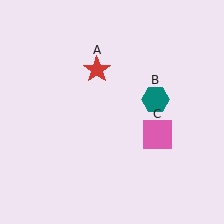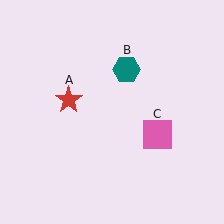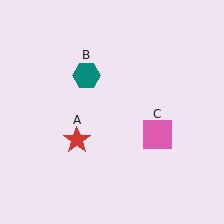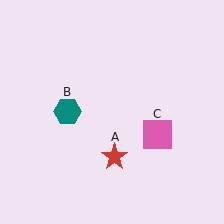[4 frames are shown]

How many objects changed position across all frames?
2 objects changed position: red star (object A), teal hexagon (object B).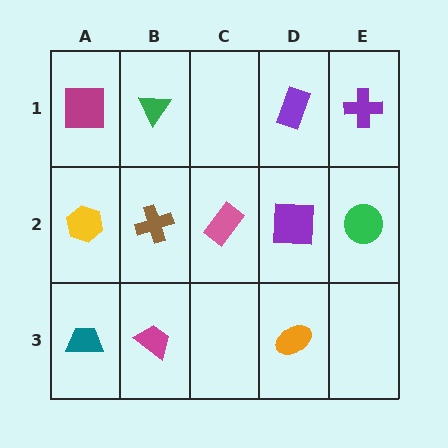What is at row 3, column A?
A teal trapezoid.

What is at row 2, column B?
A brown cross.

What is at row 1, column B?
A green triangle.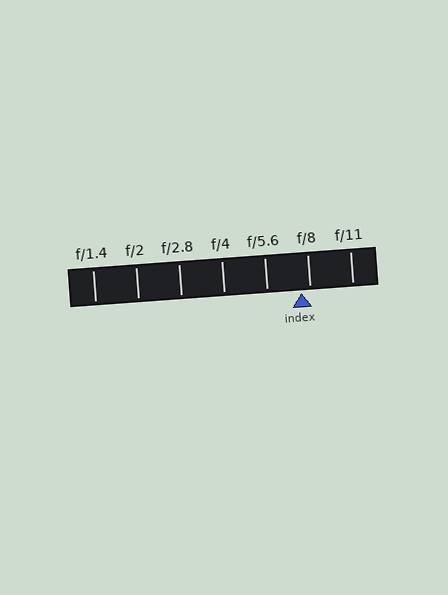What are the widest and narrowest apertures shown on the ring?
The widest aperture shown is f/1.4 and the narrowest is f/11.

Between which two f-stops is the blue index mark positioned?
The index mark is between f/5.6 and f/8.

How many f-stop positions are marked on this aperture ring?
There are 7 f-stop positions marked.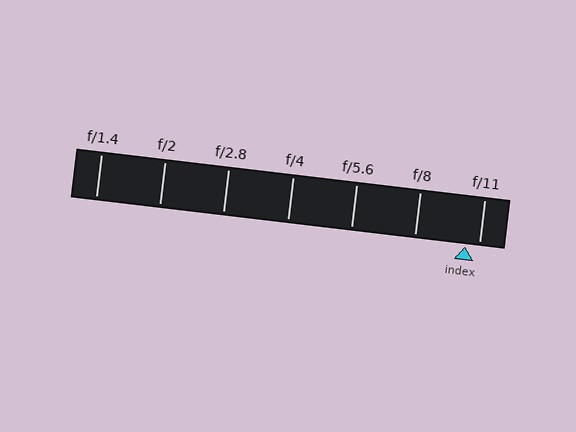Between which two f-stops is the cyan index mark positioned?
The index mark is between f/8 and f/11.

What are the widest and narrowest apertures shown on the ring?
The widest aperture shown is f/1.4 and the narrowest is f/11.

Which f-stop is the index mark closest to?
The index mark is closest to f/11.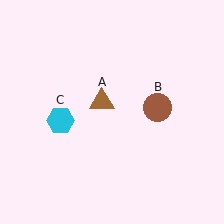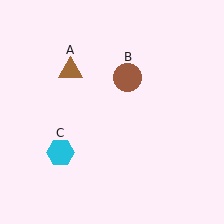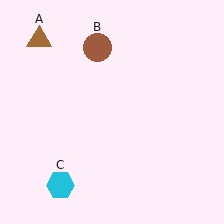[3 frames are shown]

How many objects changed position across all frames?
3 objects changed position: brown triangle (object A), brown circle (object B), cyan hexagon (object C).